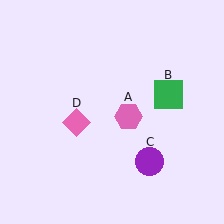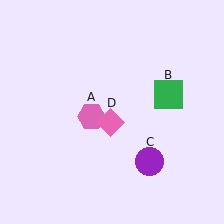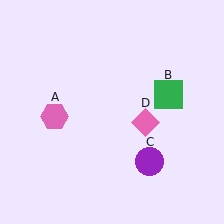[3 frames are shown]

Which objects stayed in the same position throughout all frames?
Green square (object B) and purple circle (object C) remained stationary.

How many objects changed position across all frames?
2 objects changed position: pink hexagon (object A), pink diamond (object D).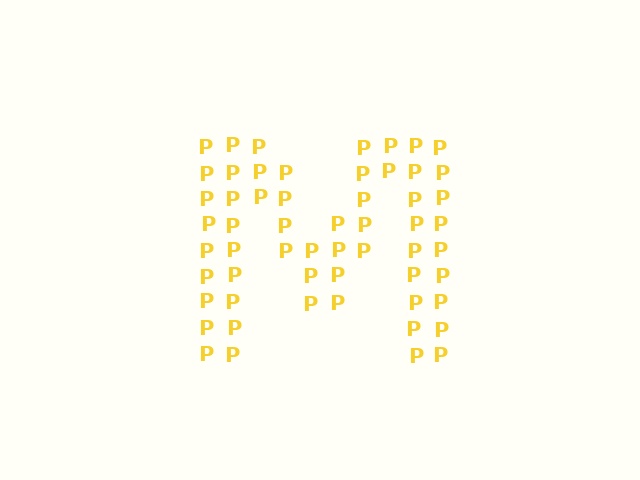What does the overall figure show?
The overall figure shows the letter M.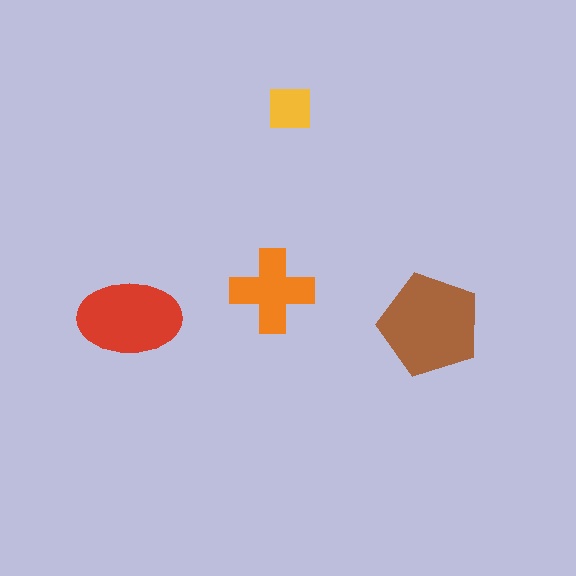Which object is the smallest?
The yellow square.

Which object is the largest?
The brown pentagon.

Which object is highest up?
The yellow square is topmost.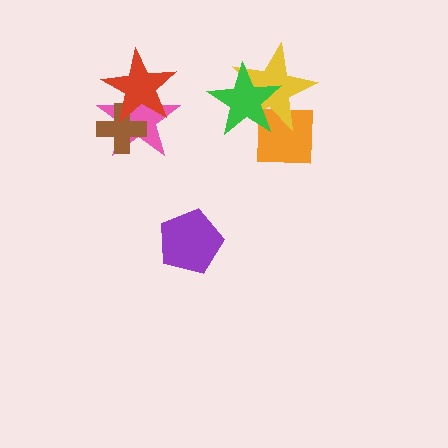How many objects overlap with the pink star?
2 objects overlap with the pink star.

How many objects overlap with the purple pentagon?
0 objects overlap with the purple pentagon.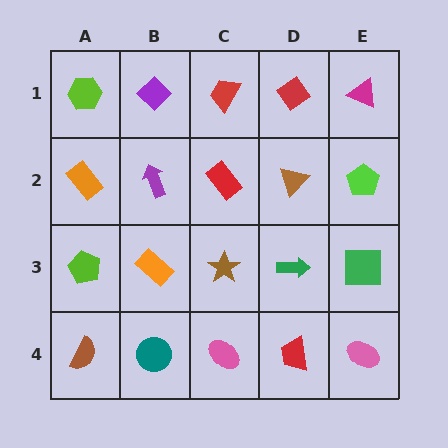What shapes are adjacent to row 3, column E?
A lime pentagon (row 2, column E), a pink ellipse (row 4, column E), a green arrow (row 3, column D).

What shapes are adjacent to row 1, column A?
An orange rectangle (row 2, column A), a purple diamond (row 1, column B).